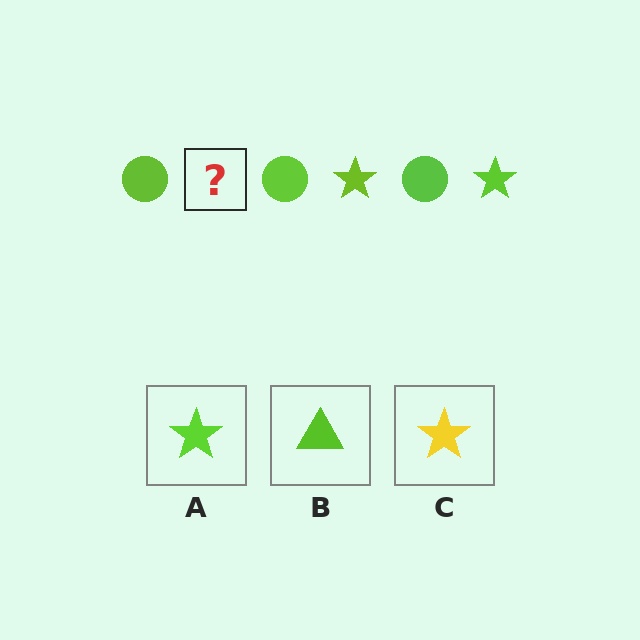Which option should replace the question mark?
Option A.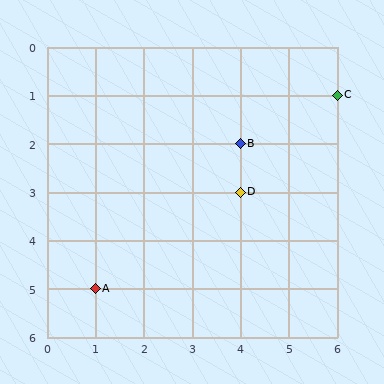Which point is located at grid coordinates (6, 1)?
Point C is at (6, 1).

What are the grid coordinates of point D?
Point D is at grid coordinates (4, 3).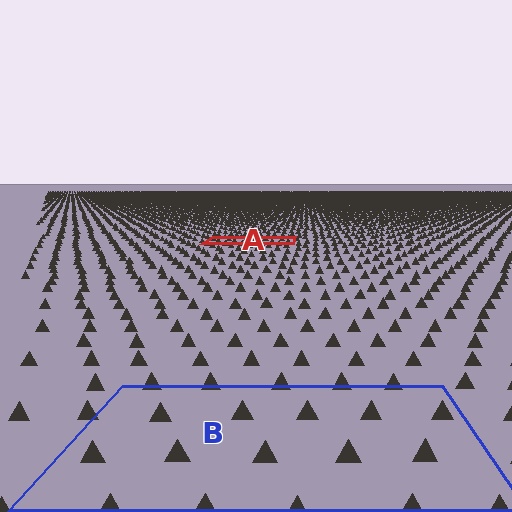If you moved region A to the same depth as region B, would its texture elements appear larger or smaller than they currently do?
They would appear larger. At a closer depth, the same texture elements are projected at a bigger on-screen size.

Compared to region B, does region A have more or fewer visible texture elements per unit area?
Region A has more texture elements per unit area — they are packed more densely because it is farther away.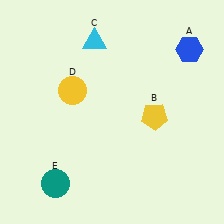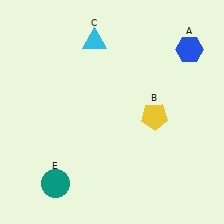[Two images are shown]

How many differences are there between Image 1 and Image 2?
There is 1 difference between the two images.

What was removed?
The yellow circle (D) was removed in Image 2.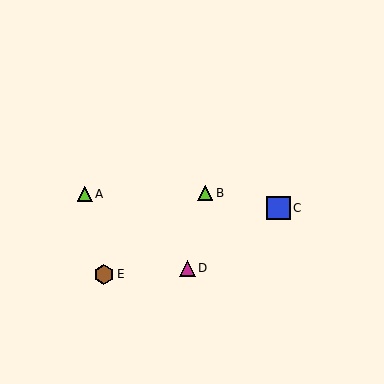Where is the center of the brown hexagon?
The center of the brown hexagon is at (104, 274).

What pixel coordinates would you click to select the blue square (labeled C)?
Click at (278, 208) to select the blue square C.